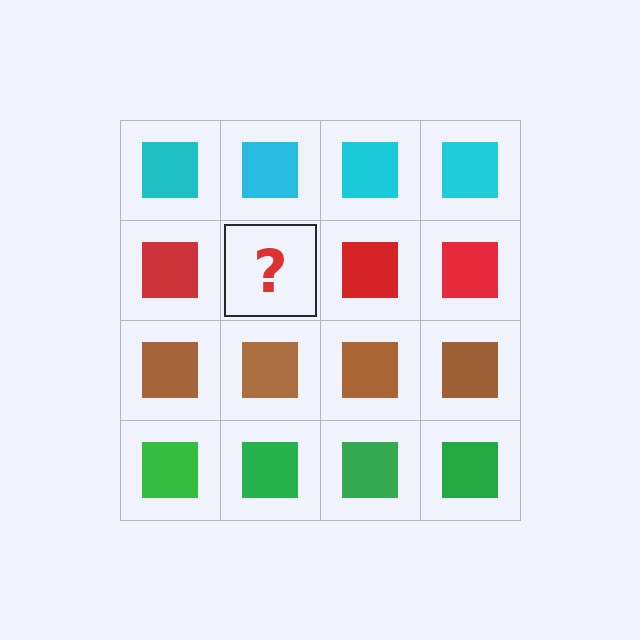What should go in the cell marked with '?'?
The missing cell should contain a red square.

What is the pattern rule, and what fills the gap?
The rule is that each row has a consistent color. The gap should be filled with a red square.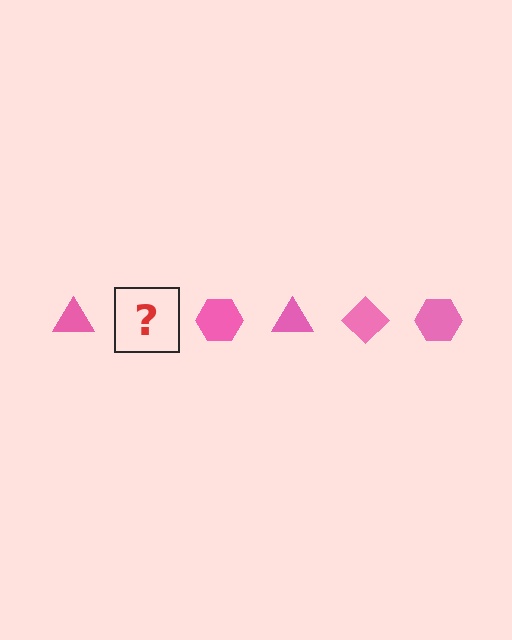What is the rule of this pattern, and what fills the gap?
The rule is that the pattern cycles through triangle, diamond, hexagon shapes in pink. The gap should be filled with a pink diamond.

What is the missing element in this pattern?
The missing element is a pink diamond.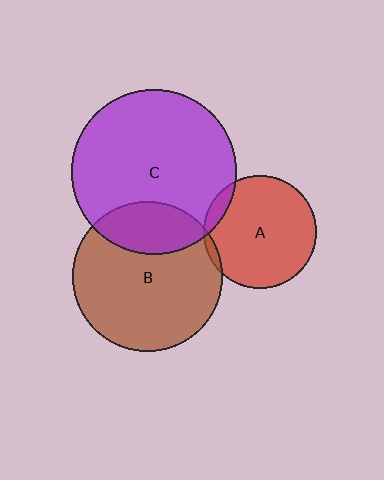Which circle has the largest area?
Circle C (purple).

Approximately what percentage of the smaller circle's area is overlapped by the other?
Approximately 10%.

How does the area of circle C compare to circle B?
Approximately 1.2 times.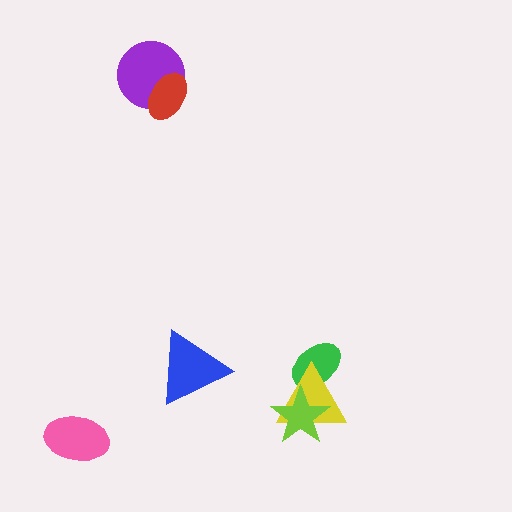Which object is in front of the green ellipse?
The yellow triangle is in front of the green ellipse.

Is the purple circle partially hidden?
Yes, it is partially covered by another shape.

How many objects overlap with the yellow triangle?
2 objects overlap with the yellow triangle.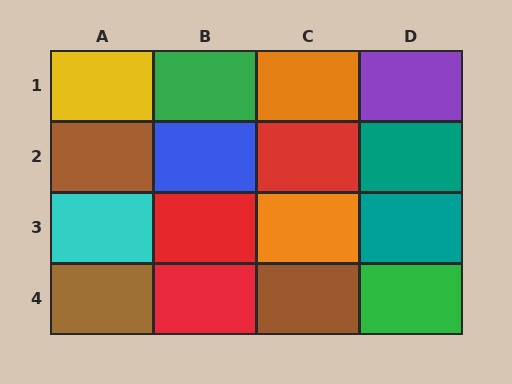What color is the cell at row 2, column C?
Red.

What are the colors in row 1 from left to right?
Yellow, green, orange, purple.